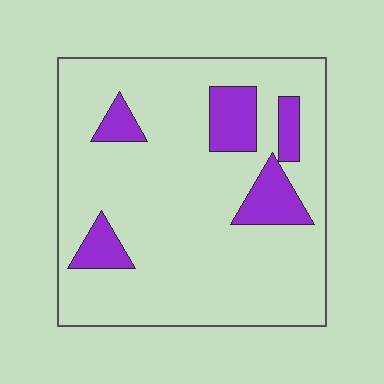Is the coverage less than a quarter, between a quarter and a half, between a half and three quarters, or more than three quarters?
Less than a quarter.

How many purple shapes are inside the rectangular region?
5.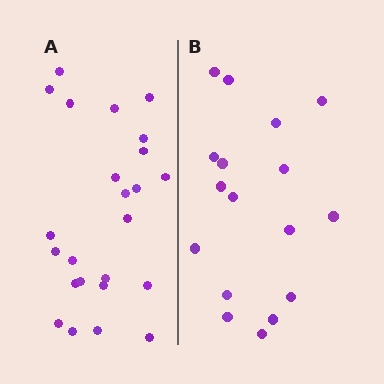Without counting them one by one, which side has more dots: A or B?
Region A (the left region) has more dots.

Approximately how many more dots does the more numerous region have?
Region A has roughly 8 or so more dots than region B.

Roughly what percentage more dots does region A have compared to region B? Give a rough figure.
About 40% more.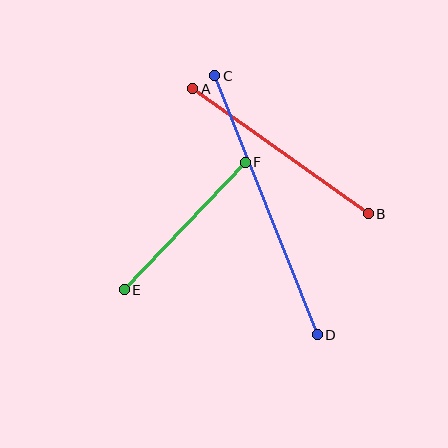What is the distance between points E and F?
The distance is approximately 176 pixels.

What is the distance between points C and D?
The distance is approximately 279 pixels.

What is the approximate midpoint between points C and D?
The midpoint is at approximately (266, 205) pixels.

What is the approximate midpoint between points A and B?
The midpoint is at approximately (281, 151) pixels.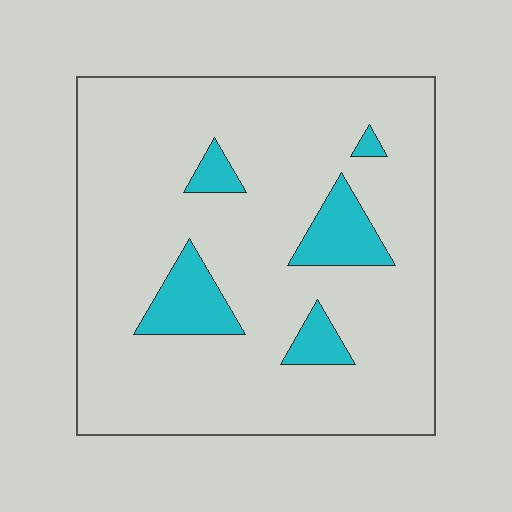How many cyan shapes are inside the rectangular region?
5.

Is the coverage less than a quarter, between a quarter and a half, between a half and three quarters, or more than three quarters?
Less than a quarter.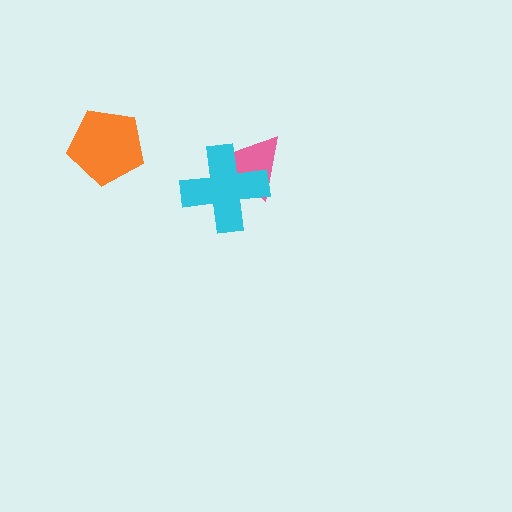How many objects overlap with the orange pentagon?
0 objects overlap with the orange pentagon.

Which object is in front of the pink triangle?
The cyan cross is in front of the pink triangle.